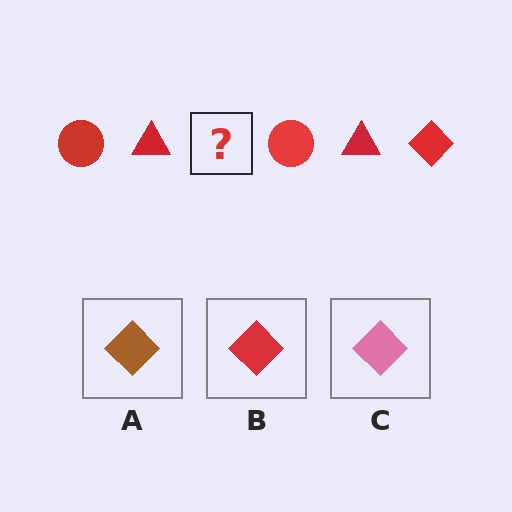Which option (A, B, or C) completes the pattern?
B.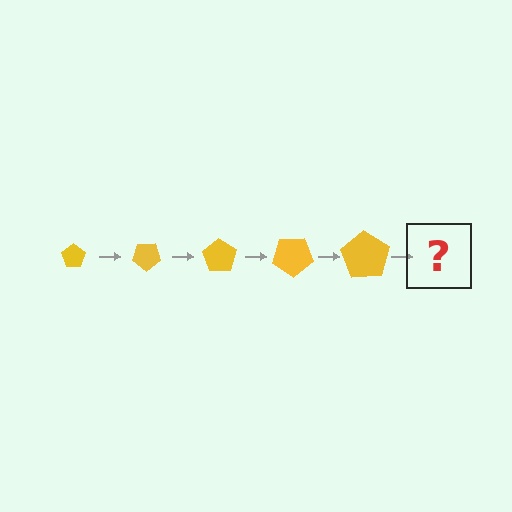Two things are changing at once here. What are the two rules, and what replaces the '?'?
The two rules are that the pentagon grows larger each step and it rotates 35 degrees each step. The '?' should be a pentagon, larger than the previous one and rotated 175 degrees from the start.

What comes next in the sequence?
The next element should be a pentagon, larger than the previous one and rotated 175 degrees from the start.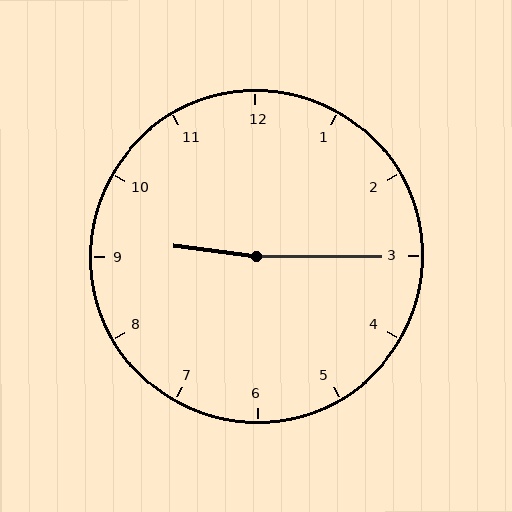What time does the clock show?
9:15.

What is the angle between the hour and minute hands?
Approximately 172 degrees.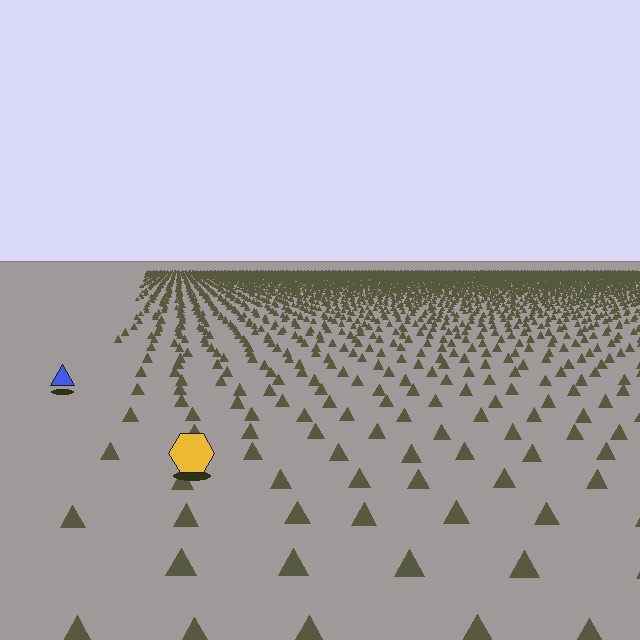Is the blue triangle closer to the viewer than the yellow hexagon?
No. The yellow hexagon is closer — you can tell from the texture gradient: the ground texture is coarser near it.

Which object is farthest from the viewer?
The blue triangle is farthest from the viewer. It appears smaller and the ground texture around it is denser.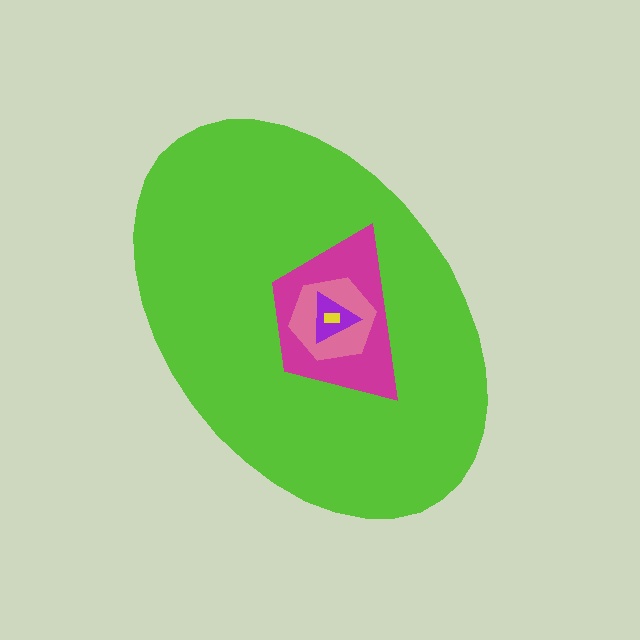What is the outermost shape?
The lime ellipse.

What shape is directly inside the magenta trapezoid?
The pink hexagon.